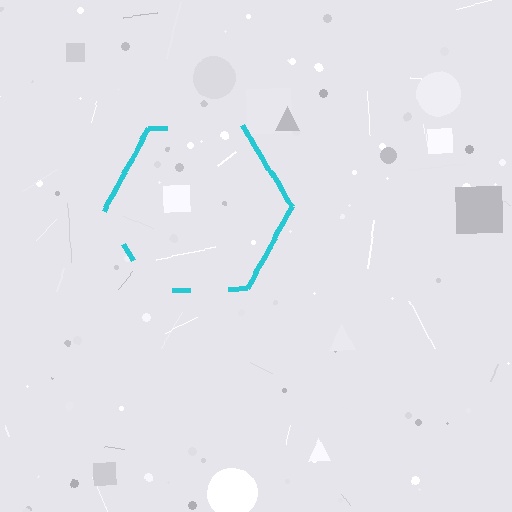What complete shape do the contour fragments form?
The contour fragments form a hexagon.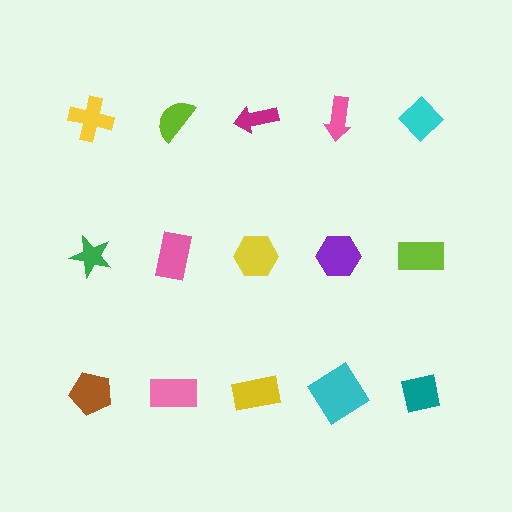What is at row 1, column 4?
A pink arrow.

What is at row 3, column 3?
A yellow rectangle.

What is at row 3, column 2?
A pink rectangle.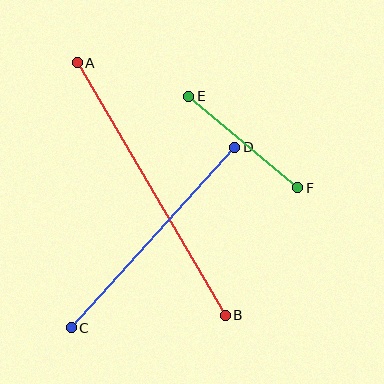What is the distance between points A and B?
The distance is approximately 293 pixels.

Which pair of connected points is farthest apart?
Points A and B are farthest apart.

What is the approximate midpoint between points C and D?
The midpoint is at approximately (153, 238) pixels.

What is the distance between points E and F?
The distance is approximately 142 pixels.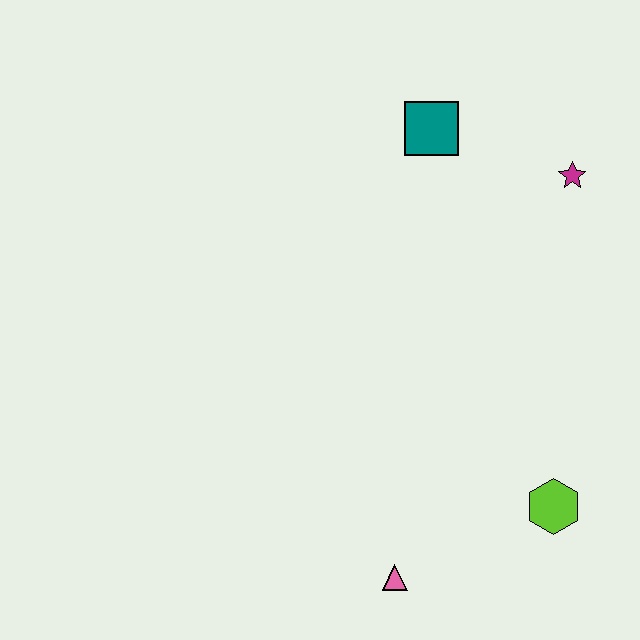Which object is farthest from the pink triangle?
The teal square is farthest from the pink triangle.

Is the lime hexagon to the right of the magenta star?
No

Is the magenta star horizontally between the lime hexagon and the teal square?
No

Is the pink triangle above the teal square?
No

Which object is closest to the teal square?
The magenta star is closest to the teal square.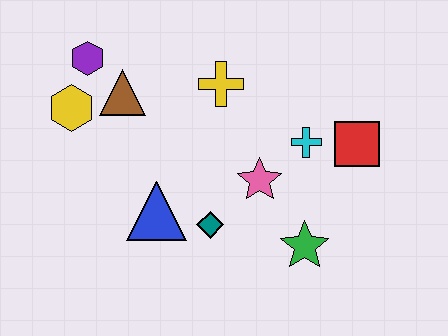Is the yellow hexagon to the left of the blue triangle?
Yes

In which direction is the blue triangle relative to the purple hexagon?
The blue triangle is below the purple hexagon.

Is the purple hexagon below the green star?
No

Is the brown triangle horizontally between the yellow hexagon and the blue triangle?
Yes